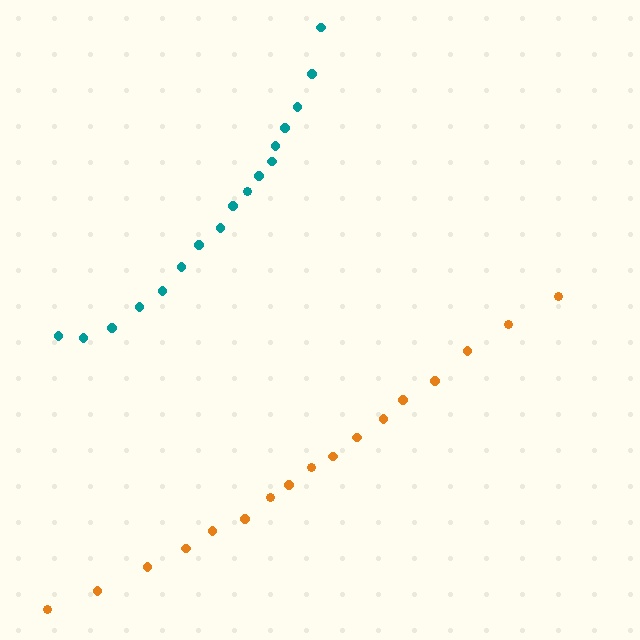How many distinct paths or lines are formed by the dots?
There are 2 distinct paths.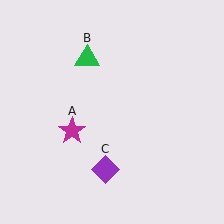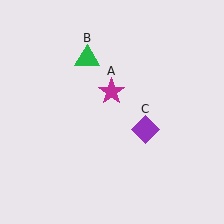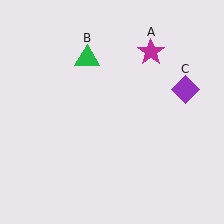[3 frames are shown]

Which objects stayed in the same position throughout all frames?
Green triangle (object B) remained stationary.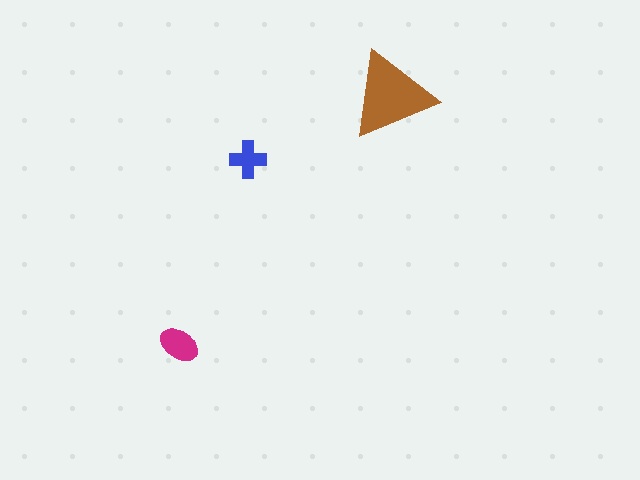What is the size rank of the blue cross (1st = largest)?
3rd.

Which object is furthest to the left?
The magenta ellipse is leftmost.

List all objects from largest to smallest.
The brown triangle, the magenta ellipse, the blue cross.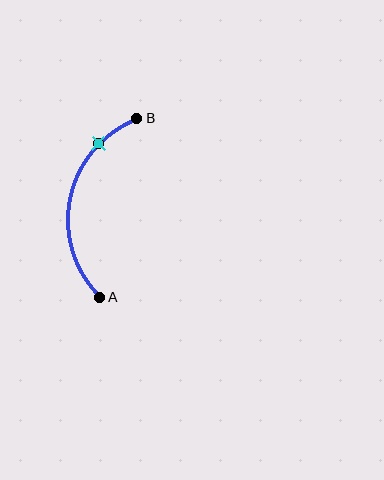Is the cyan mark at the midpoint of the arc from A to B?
No. The cyan mark lies on the arc but is closer to endpoint B. The arc midpoint would be at the point on the curve equidistant along the arc from both A and B.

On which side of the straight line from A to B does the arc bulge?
The arc bulges to the left of the straight line connecting A and B.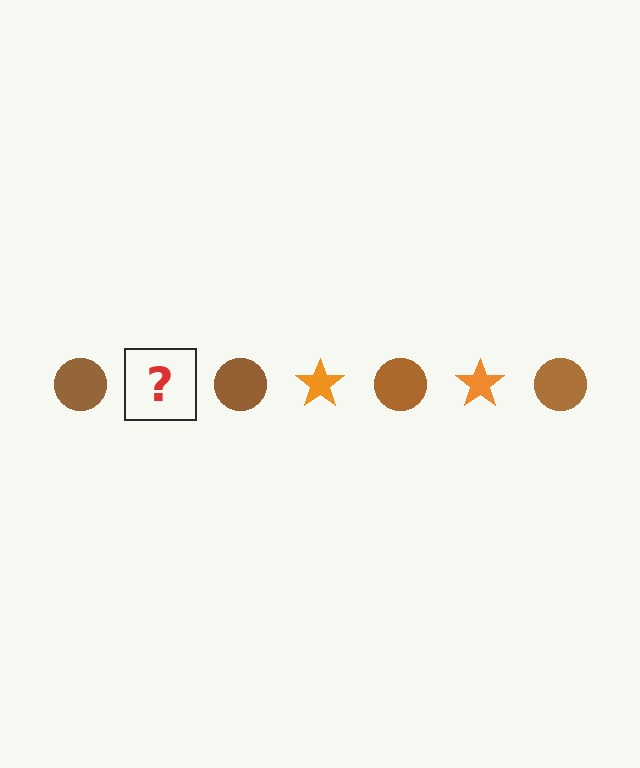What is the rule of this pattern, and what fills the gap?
The rule is that the pattern alternates between brown circle and orange star. The gap should be filled with an orange star.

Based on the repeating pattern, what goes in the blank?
The blank should be an orange star.